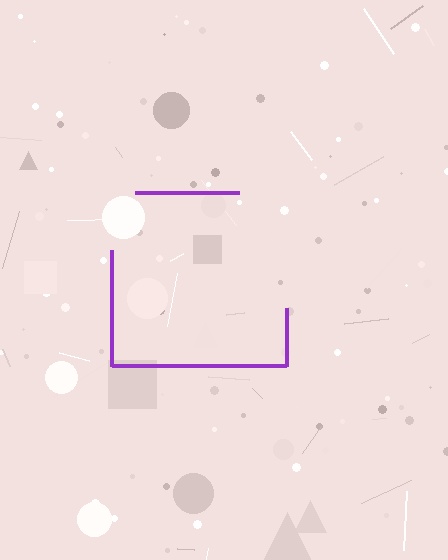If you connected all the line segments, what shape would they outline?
They would outline a square.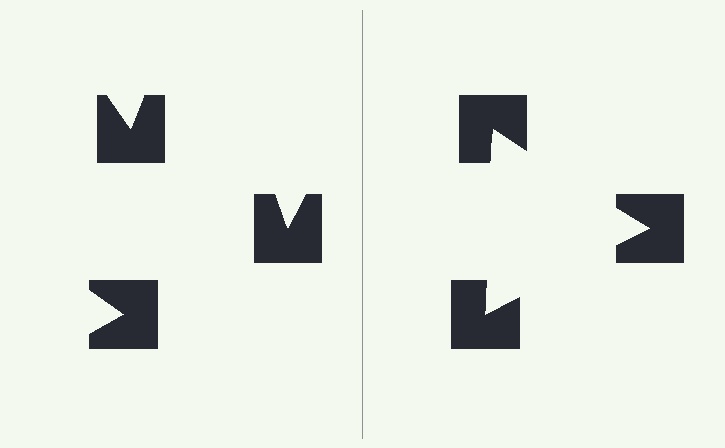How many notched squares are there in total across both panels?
6 — 3 on each side.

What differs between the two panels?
The notched squares are positioned identically on both sides; only the wedge orientations differ. On the right they align to a triangle; on the left they are misaligned.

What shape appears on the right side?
An illusory triangle.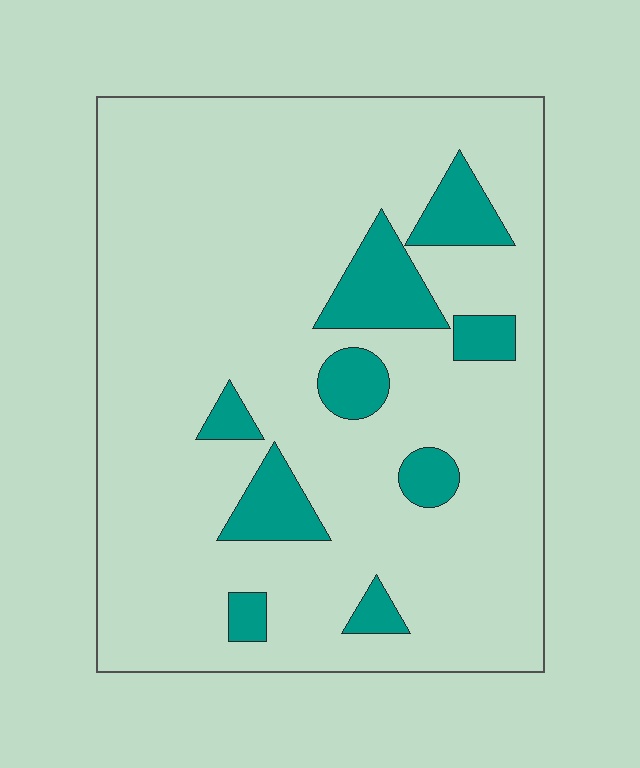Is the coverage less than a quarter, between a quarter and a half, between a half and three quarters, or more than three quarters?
Less than a quarter.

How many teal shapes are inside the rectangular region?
9.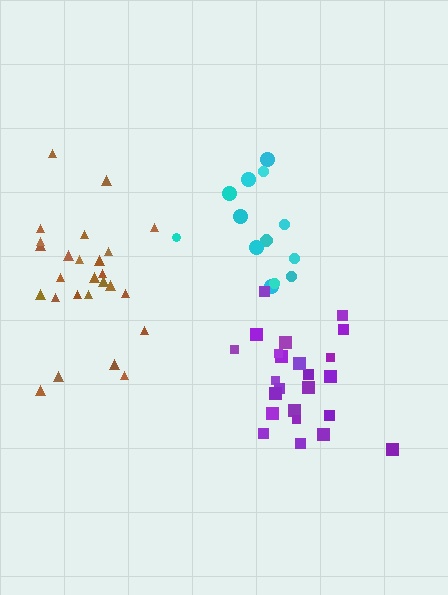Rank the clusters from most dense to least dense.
purple, brown, cyan.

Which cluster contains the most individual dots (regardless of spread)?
Brown (26).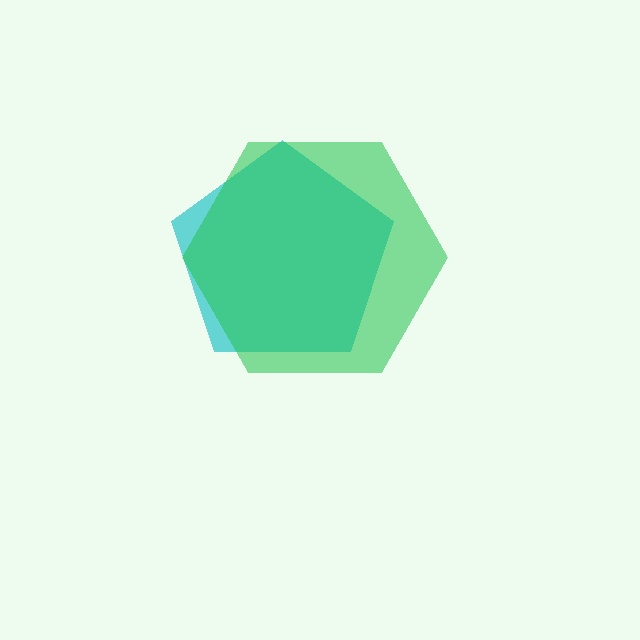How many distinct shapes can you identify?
There are 2 distinct shapes: a cyan pentagon, a green hexagon.